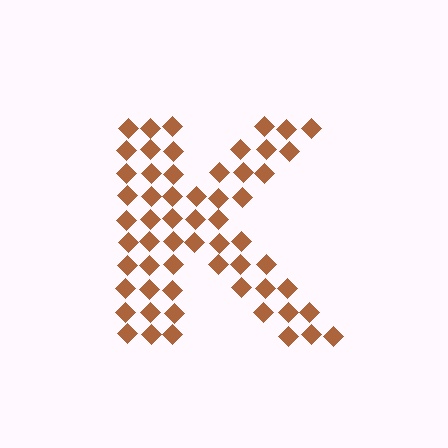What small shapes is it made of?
It is made of small diamonds.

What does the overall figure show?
The overall figure shows the letter K.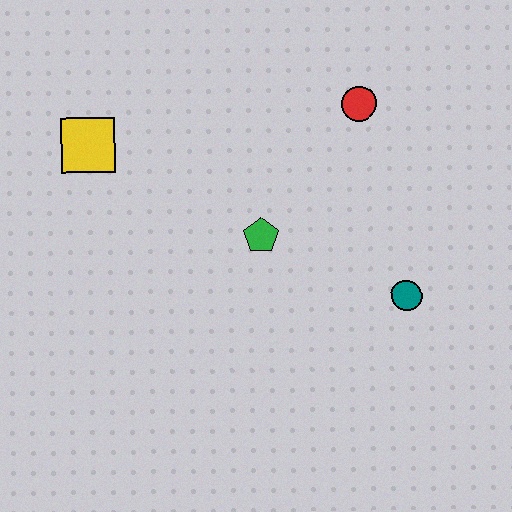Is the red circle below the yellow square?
No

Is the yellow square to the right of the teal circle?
No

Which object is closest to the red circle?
The green pentagon is closest to the red circle.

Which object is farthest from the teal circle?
The yellow square is farthest from the teal circle.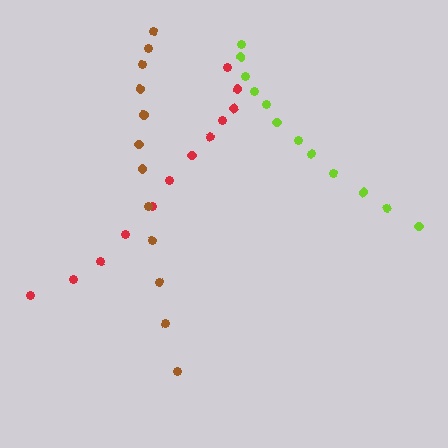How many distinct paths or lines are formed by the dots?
There are 3 distinct paths.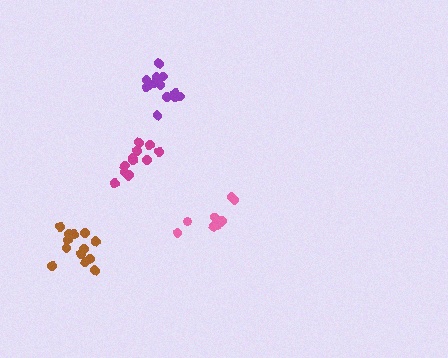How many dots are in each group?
Group 1: 13 dots, Group 2: 12 dots, Group 3: 8 dots, Group 4: 12 dots (45 total).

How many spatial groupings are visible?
There are 4 spatial groupings.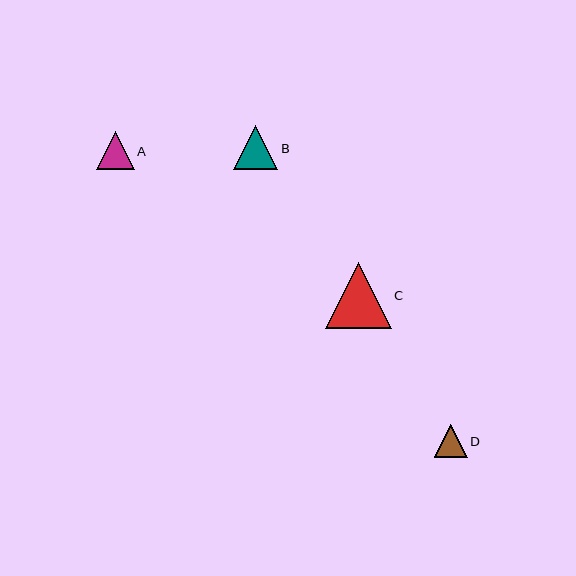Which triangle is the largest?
Triangle C is the largest with a size of approximately 66 pixels.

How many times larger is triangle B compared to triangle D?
Triangle B is approximately 1.3 times the size of triangle D.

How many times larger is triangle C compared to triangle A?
Triangle C is approximately 1.7 times the size of triangle A.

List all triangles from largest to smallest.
From largest to smallest: C, B, A, D.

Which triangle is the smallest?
Triangle D is the smallest with a size of approximately 33 pixels.